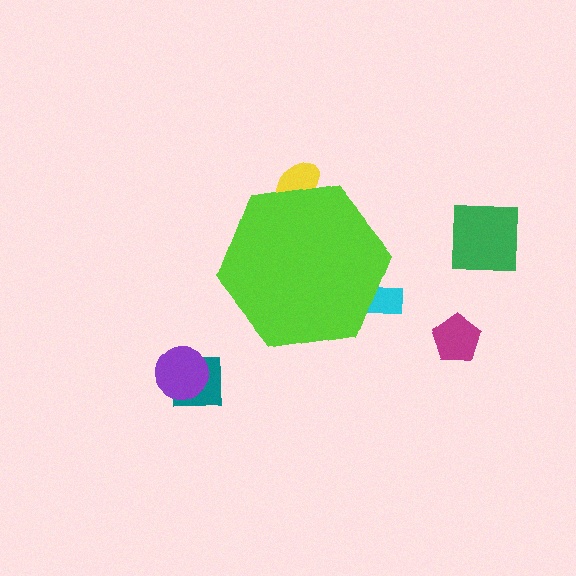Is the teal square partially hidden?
No, the teal square is fully visible.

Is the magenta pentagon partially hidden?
No, the magenta pentagon is fully visible.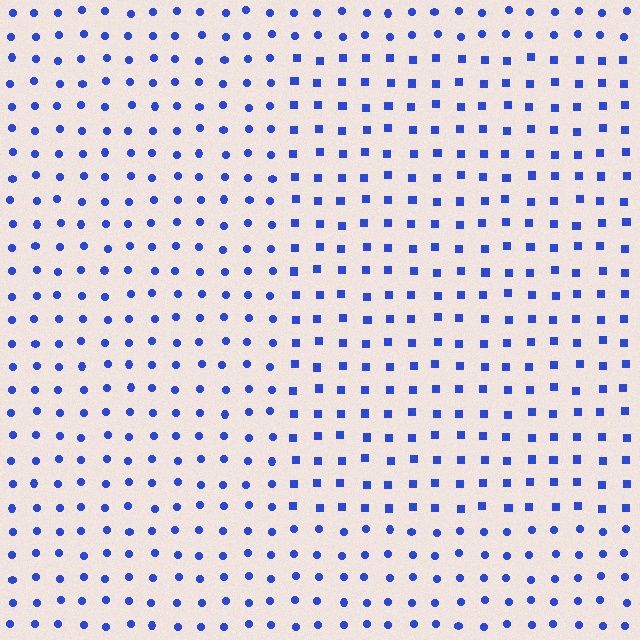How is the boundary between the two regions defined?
The boundary is defined by a change in element shape: squares inside vs. circles outside. All elements share the same color and spacing.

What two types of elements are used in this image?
The image uses squares inside the rectangle region and circles outside it.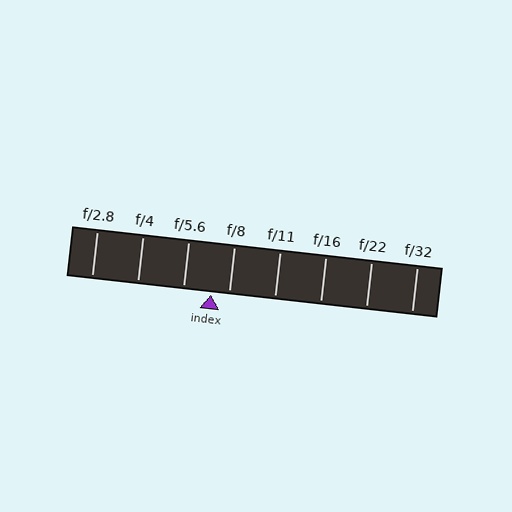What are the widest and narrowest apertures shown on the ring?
The widest aperture shown is f/2.8 and the narrowest is f/32.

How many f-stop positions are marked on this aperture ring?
There are 8 f-stop positions marked.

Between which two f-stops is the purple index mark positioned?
The index mark is between f/5.6 and f/8.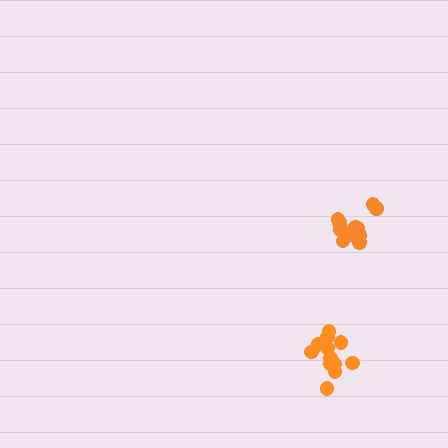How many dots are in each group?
Group 1: 12 dots, Group 2: 12 dots (24 total).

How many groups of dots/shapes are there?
There are 2 groups.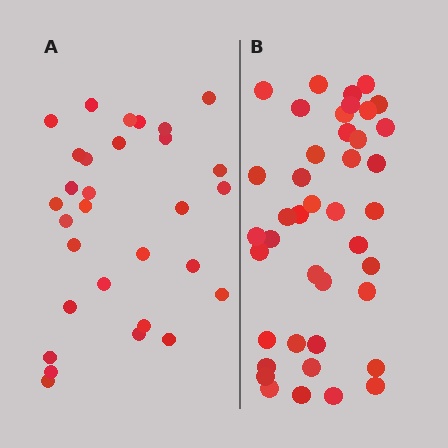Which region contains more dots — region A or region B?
Region B (the right region) has more dots.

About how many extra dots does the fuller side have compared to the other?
Region B has roughly 12 or so more dots than region A.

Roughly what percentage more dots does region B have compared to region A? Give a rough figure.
About 35% more.